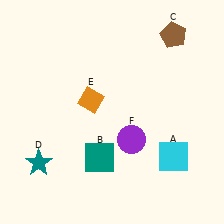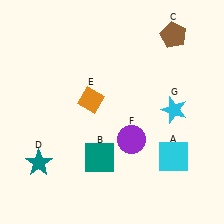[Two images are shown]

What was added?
A cyan star (G) was added in Image 2.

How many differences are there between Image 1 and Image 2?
There is 1 difference between the two images.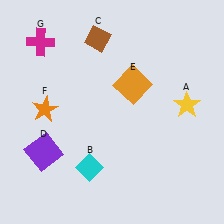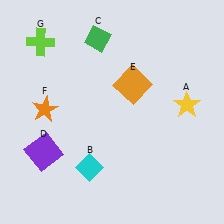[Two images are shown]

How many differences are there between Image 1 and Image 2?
There are 2 differences between the two images.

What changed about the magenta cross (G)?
In Image 1, G is magenta. In Image 2, it changed to lime.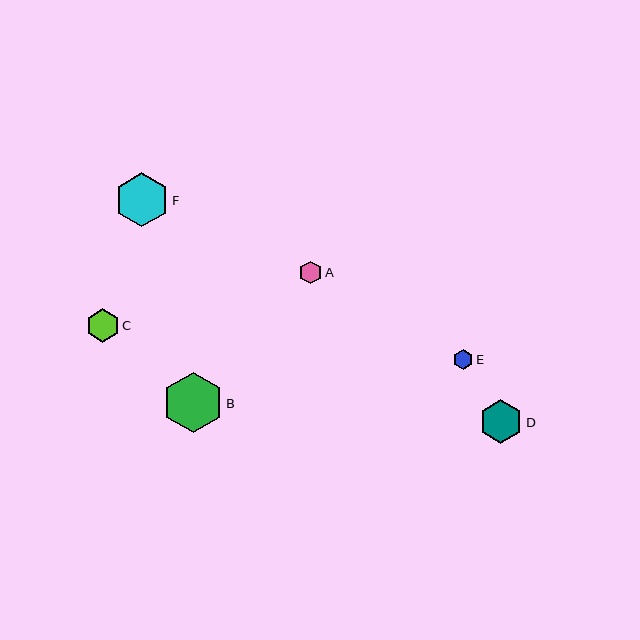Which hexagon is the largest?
Hexagon B is the largest with a size of approximately 61 pixels.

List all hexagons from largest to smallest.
From largest to smallest: B, F, D, C, A, E.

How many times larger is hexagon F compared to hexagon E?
Hexagon F is approximately 2.7 times the size of hexagon E.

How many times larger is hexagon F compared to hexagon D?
Hexagon F is approximately 1.2 times the size of hexagon D.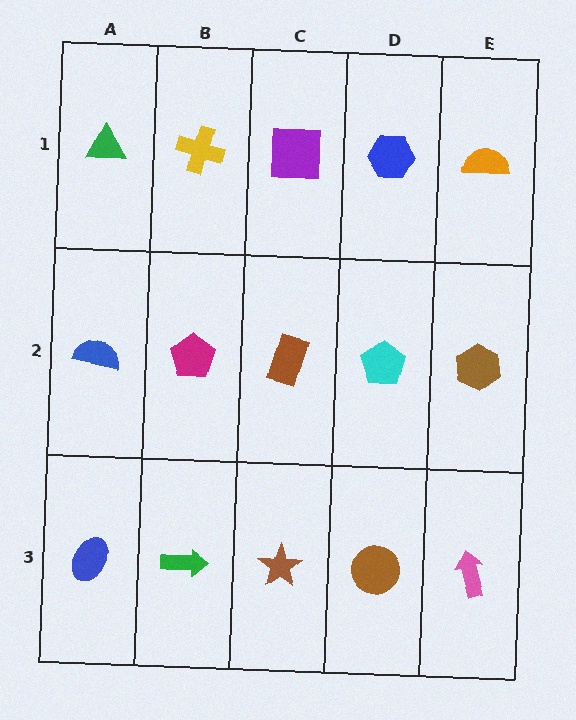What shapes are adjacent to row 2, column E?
An orange semicircle (row 1, column E), a pink arrow (row 3, column E), a cyan pentagon (row 2, column D).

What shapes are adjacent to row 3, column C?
A brown rectangle (row 2, column C), a green arrow (row 3, column B), a brown circle (row 3, column D).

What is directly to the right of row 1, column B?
A purple square.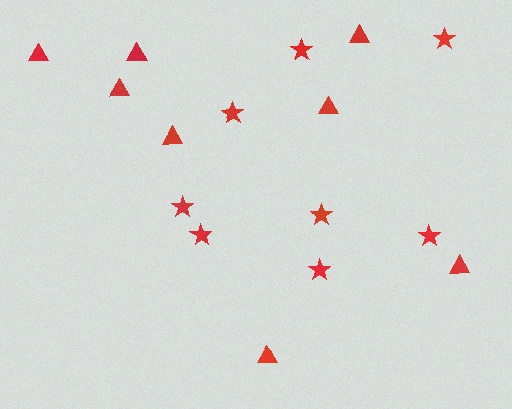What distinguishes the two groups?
There are 2 groups: one group of stars (8) and one group of triangles (8).